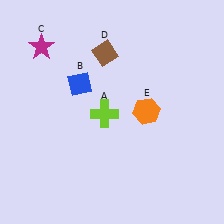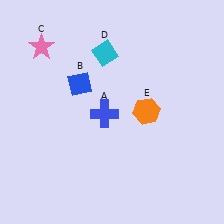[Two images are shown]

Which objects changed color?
A changed from lime to blue. C changed from magenta to pink. D changed from brown to cyan.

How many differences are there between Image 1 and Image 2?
There are 3 differences between the two images.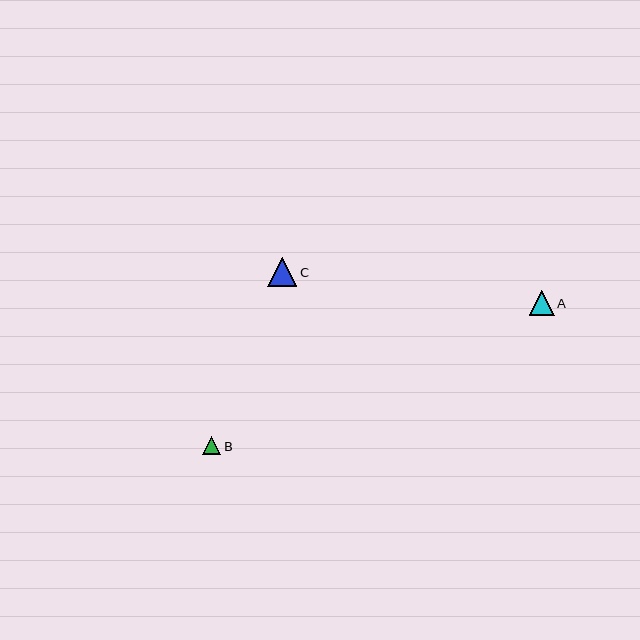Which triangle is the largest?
Triangle C is the largest with a size of approximately 29 pixels.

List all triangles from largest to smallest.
From largest to smallest: C, A, B.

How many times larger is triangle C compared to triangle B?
Triangle C is approximately 1.6 times the size of triangle B.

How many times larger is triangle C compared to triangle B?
Triangle C is approximately 1.6 times the size of triangle B.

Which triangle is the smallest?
Triangle B is the smallest with a size of approximately 18 pixels.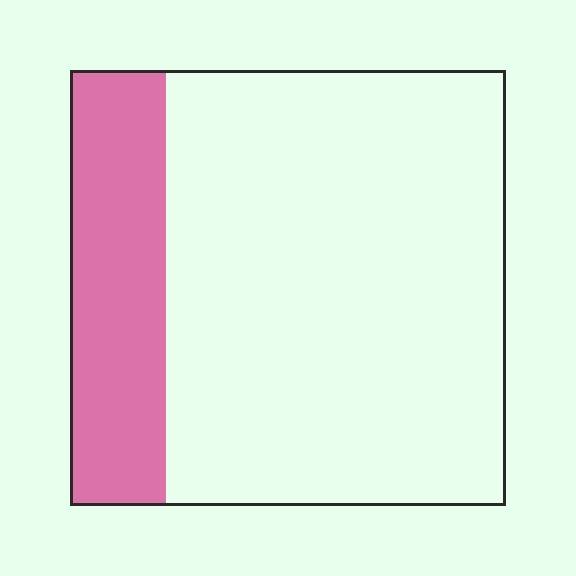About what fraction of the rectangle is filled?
About one fifth (1/5).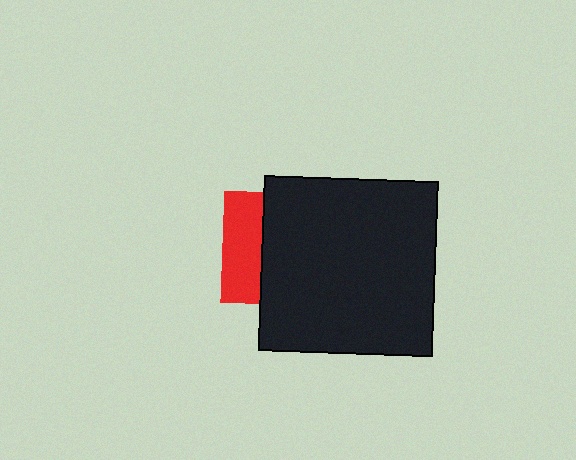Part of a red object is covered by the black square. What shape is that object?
It is a square.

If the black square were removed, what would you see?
You would see the complete red square.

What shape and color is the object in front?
The object in front is a black square.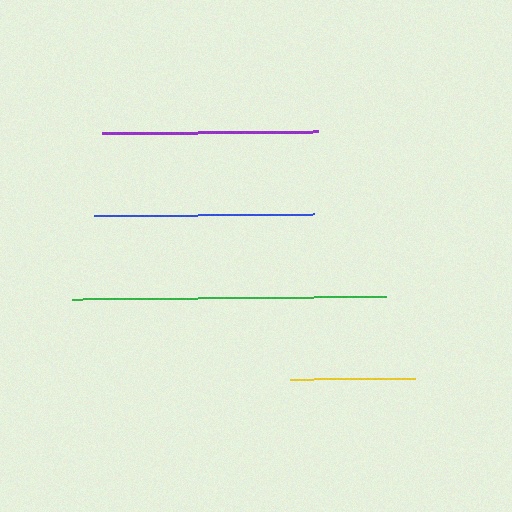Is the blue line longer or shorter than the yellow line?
The blue line is longer than the yellow line.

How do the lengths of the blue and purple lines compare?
The blue and purple lines are approximately the same length.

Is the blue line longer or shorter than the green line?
The green line is longer than the blue line.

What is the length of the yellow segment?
The yellow segment is approximately 125 pixels long.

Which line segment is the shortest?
The yellow line is the shortest at approximately 125 pixels.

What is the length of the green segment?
The green segment is approximately 314 pixels long.